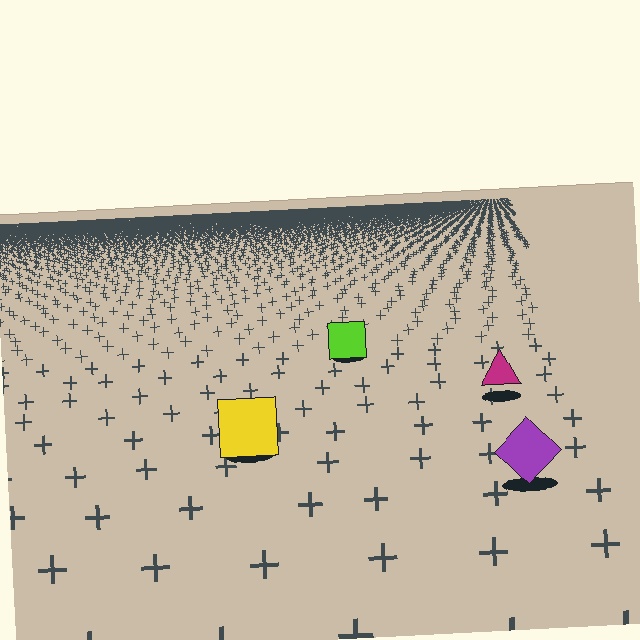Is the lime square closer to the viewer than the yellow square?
No. The yellow square is closer — you can tell from the texture gradient: the ground texture is coarser near it.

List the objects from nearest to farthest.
From nearest to farthest: the purple diamond, the yellow square, the magenta triangle, the lime square.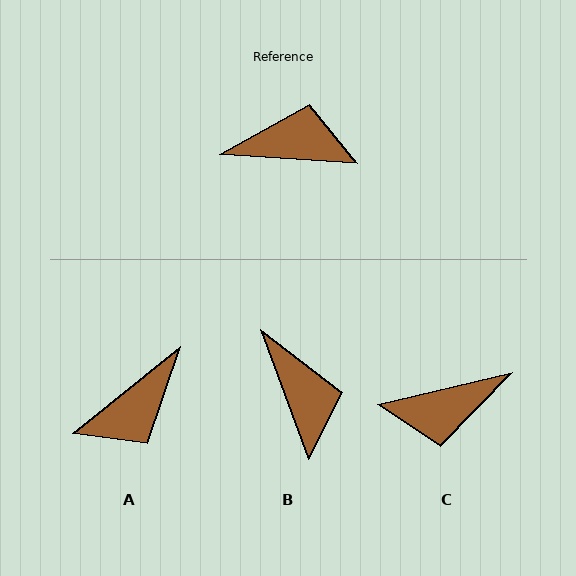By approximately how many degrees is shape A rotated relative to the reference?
Approximately 137 degrees clockwise.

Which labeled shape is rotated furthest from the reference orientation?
C, about 163 degrees away.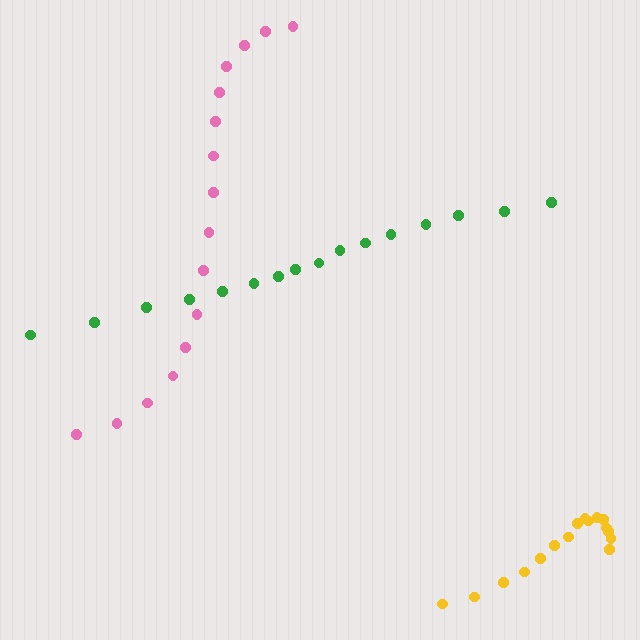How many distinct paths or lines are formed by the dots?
There are 3 distinct paths.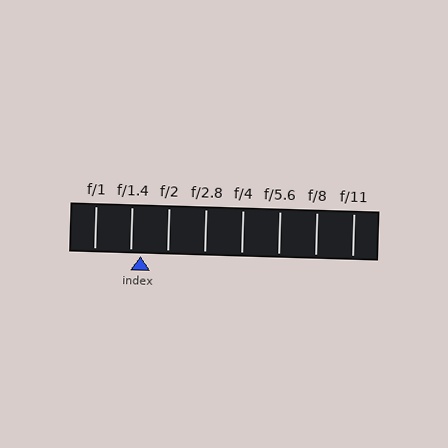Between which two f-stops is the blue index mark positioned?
The index mark is between f/1.4 and f/2.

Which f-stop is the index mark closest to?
The index mark is closest to f/1.4.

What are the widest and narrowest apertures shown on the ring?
The widest aperture shown is f/1 and the narrowest is f/11.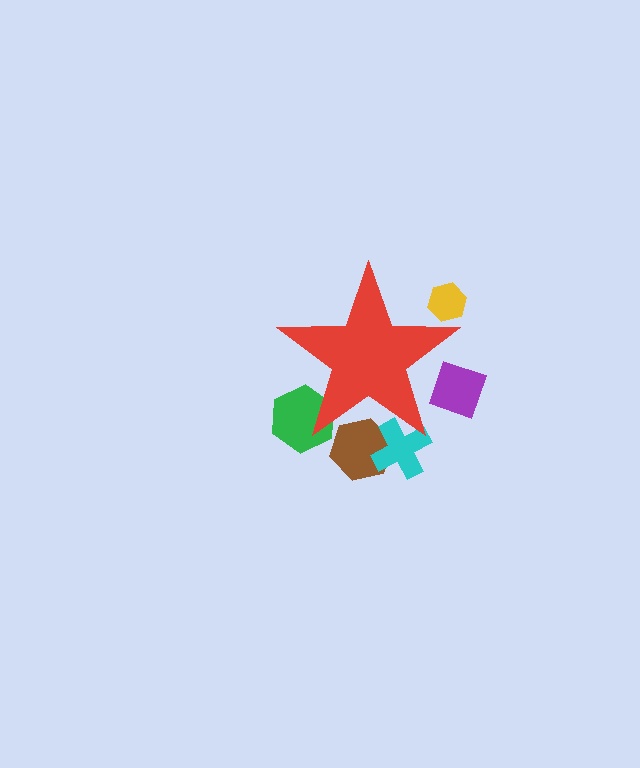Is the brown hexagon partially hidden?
Yes, the brown hexagon is partially hidden behind the red star.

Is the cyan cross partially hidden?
Yes, the cyan cross is partially hidden behind the red star.